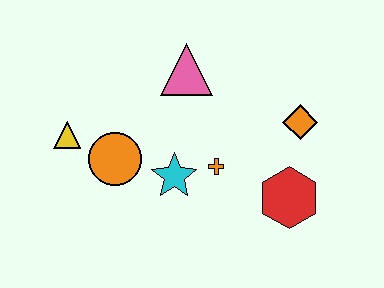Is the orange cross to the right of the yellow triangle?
Yes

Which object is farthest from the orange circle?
The orange diamond is farthest from the orange circle.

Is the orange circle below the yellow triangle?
Yes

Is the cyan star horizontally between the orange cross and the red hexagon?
No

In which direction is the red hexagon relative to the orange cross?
The red hexagon is to the right of the orange cross.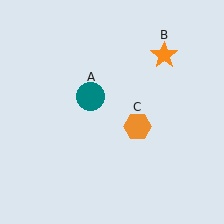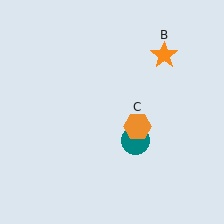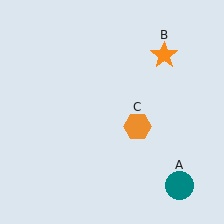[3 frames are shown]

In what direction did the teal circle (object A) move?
The teal circle (object A) moved down and to the right.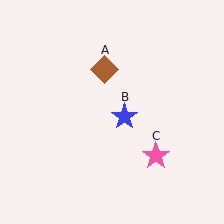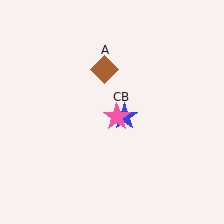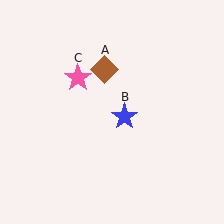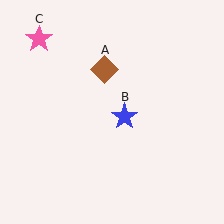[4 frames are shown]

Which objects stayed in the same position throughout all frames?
Brown diamond (object A) and blue star (object B) remained stationary.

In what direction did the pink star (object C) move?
The pink star (object C) moved up and to the left.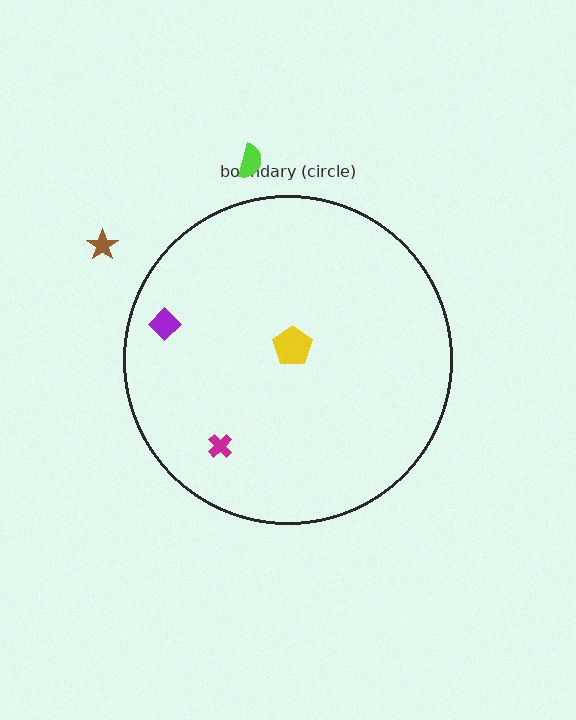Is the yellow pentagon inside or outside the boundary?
Inside.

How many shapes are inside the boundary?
3 inside, 2 outside.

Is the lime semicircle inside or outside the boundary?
Outside.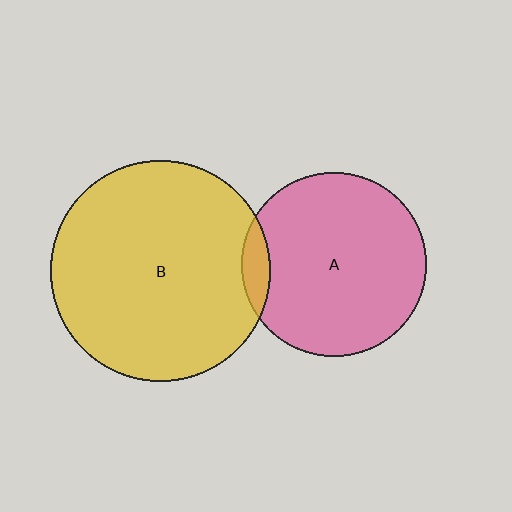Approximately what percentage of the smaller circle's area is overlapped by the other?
Approximately 10%.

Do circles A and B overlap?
Yes.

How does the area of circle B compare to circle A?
Approximately 1.4 times.